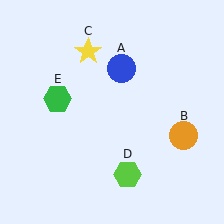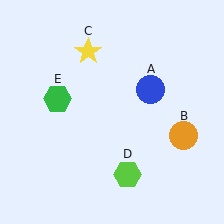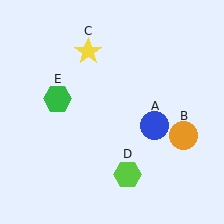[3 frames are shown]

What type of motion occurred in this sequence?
The blue circle (object A) rotated clockwise around the center of the scene.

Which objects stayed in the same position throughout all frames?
Orange circle (object B) and yellow star (object C) and lime hexagon (object D) and green hexagon (object E) remained stationary.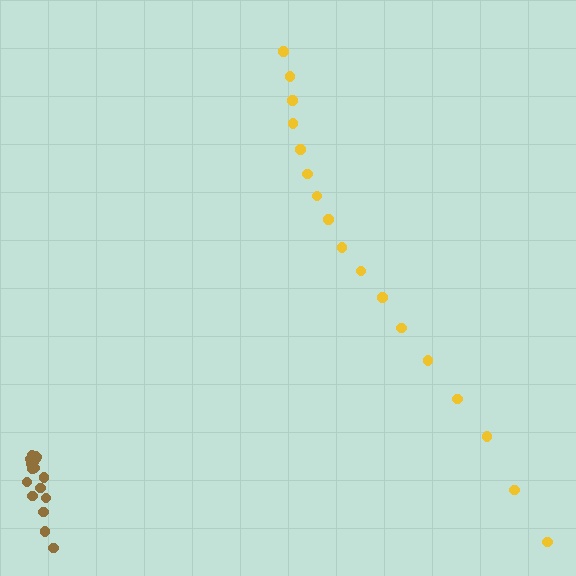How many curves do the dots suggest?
There are 2 distinct paths.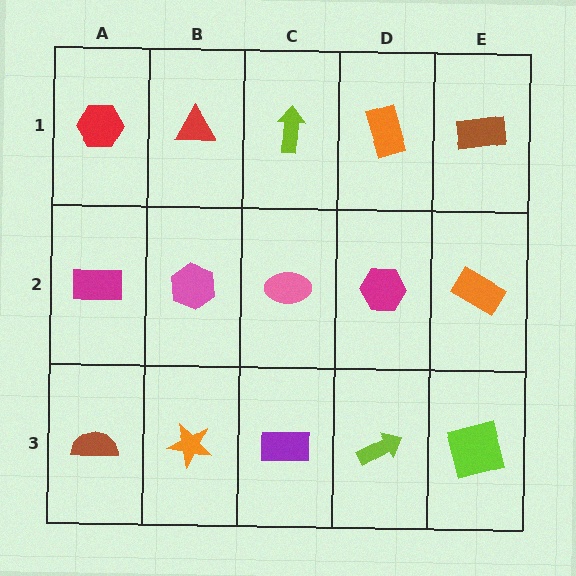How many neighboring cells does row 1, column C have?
3.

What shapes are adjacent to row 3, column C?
A pink ellipse (row 2, column C), an orange star (row 3, column B), a lime arrow (row 3, column D).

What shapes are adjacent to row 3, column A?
A magenta rectangle (row 2, column A), an orange star (row 3, column B).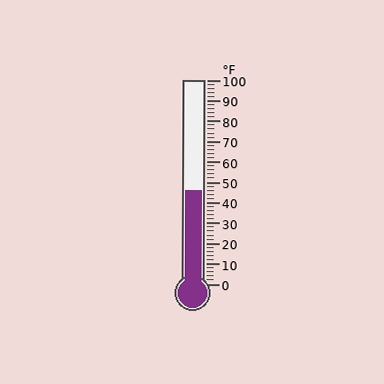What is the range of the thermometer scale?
The thermometer scale ranges from 0°F to 100°F.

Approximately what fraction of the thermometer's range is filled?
The thermometer is filled to approximately 45% of its range.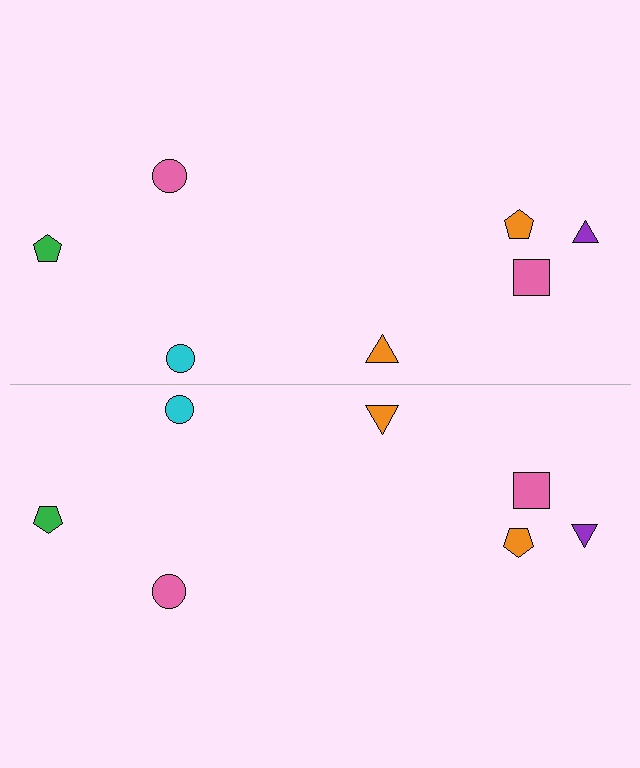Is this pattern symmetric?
Yes, this pattern has bilateral (reflection) symmetry.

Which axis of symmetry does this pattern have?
The pattern has a horizontal axis of symmetry running through the center of the image.